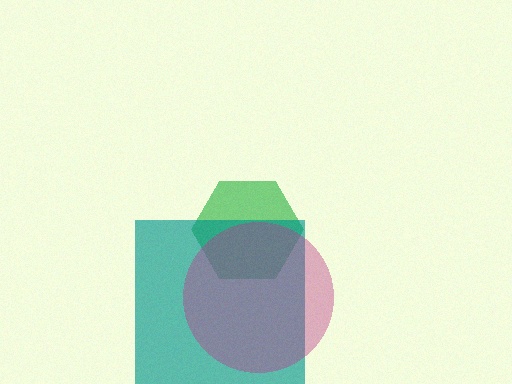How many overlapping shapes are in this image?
There are 3 overlapping shapes in the image.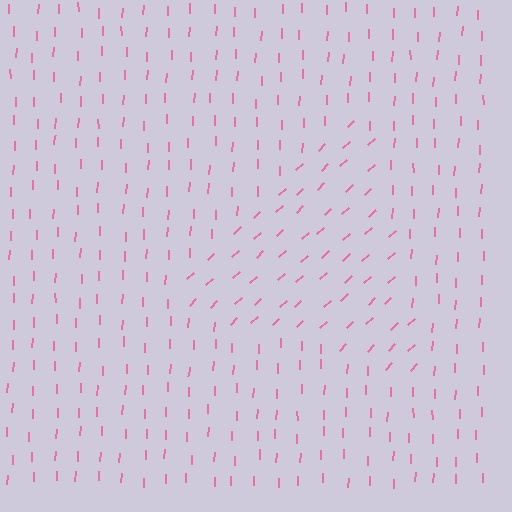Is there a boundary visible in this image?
Yes, there is a texture boundary formed by a change in line orientation.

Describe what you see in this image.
The image is filled with small pink line segments. A triangle region in the image has lines oriented differently from the surrounding lines, creating a visible texture boundary.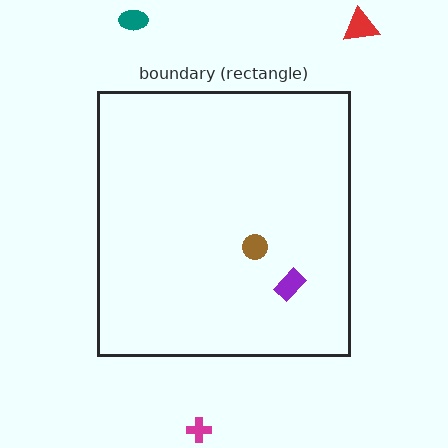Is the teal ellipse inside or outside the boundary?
Outside.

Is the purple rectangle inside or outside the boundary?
Inside.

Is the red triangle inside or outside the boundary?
Outside.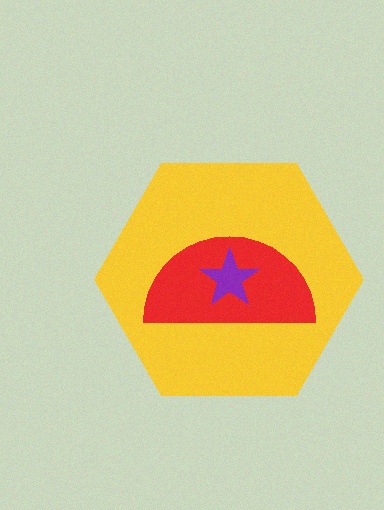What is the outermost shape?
The yellow hexagon.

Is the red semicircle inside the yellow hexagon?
Yes.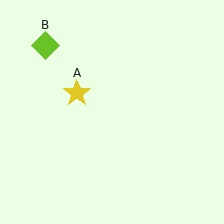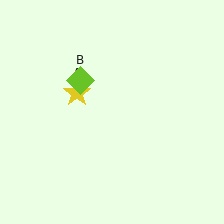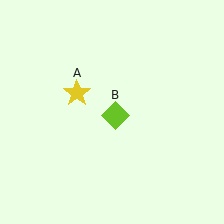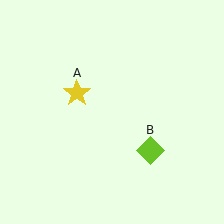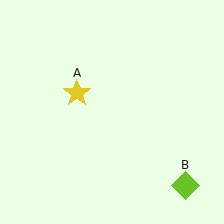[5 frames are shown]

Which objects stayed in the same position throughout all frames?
Yellow star (object A) remained stationary.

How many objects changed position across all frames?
1 object changed position: lime diamond (object B).